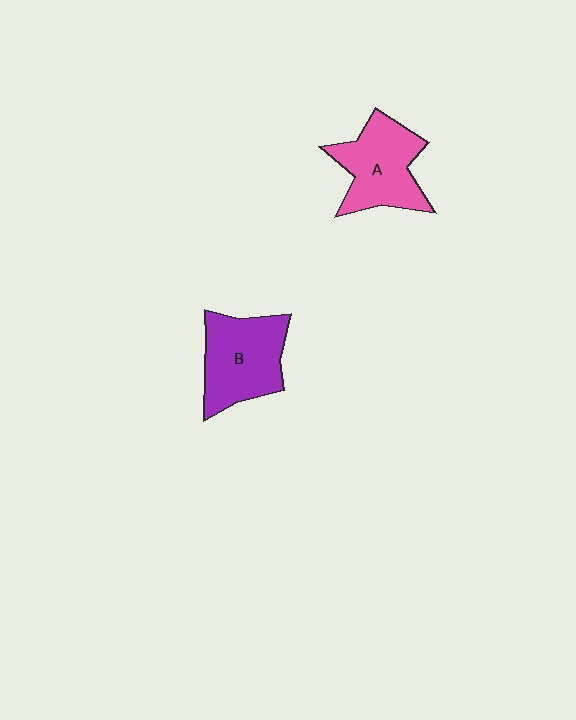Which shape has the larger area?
Shape B (purple).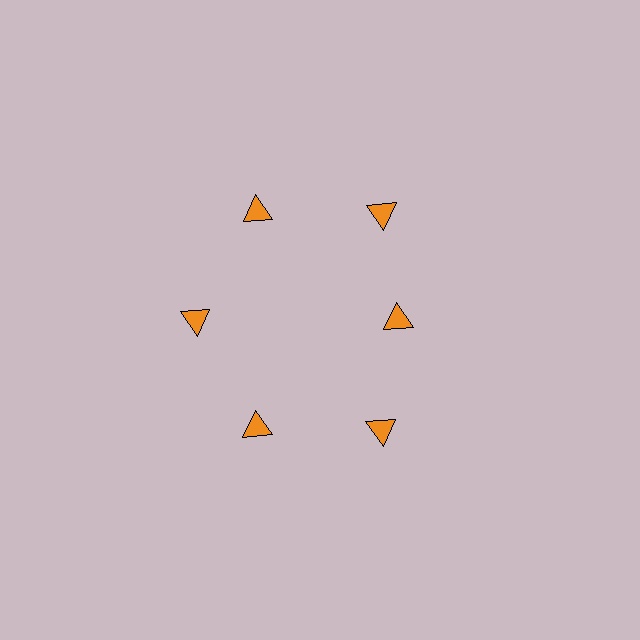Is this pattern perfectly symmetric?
No. The 6 orange triangles are arranged in a ring, but one element near the 3 o'clock position is pulled inward toward the center, breaking the 6-fold rotational symmetry.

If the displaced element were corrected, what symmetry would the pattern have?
It would have 6-fold rotational symmetry — the pattern would map onto itself every 60 degrees.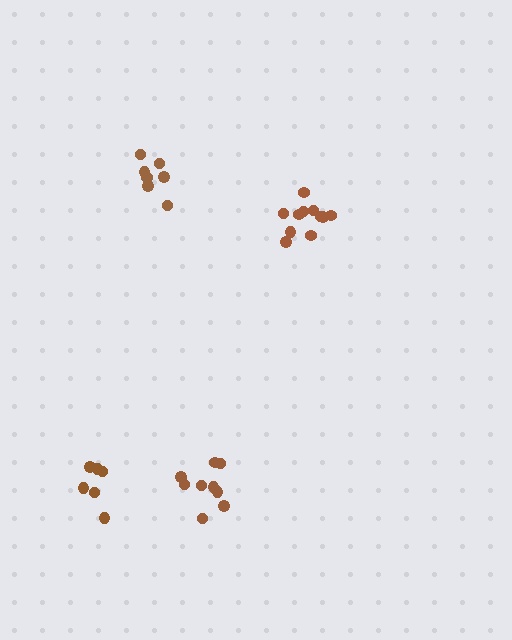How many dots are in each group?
Group 1: 9 dots, Group 2: 7 dots, Group 3: 11 dots, Group 4: 6 dots (33 total).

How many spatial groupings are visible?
There are 4 spatial groupings.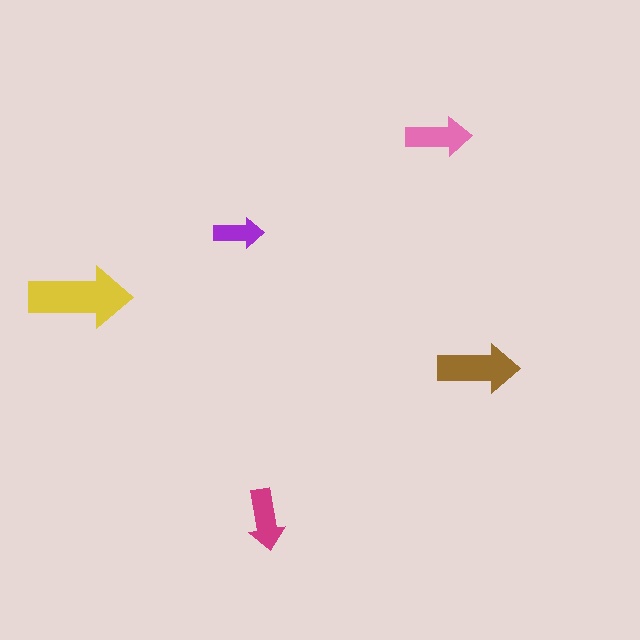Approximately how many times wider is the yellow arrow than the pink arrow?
About 1.5 times wider.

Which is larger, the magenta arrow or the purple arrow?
The magenta one.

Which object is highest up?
The pink arrow is topmost.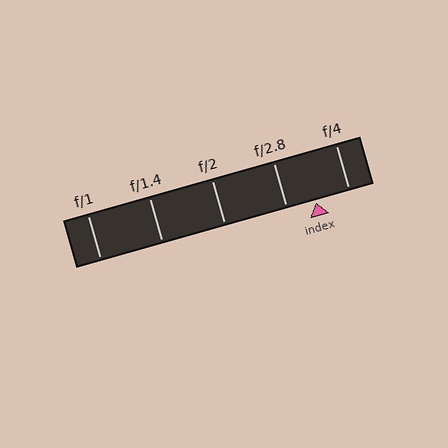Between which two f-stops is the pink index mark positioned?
The index mark is between f/2.8 and f/4.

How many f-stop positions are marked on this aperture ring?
There are 5 f-stop positions marked.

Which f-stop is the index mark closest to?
The index mark is closest to f/2.8.